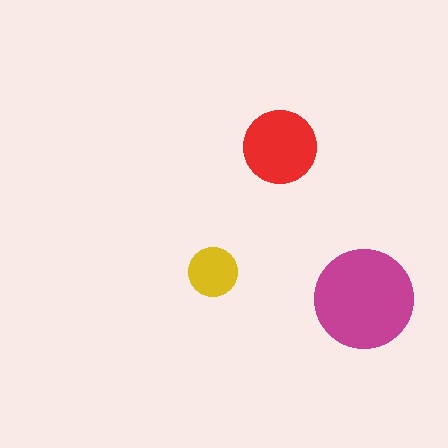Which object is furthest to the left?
The yellow circle is leftmost.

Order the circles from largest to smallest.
the magenta one, the red one, the yellow one.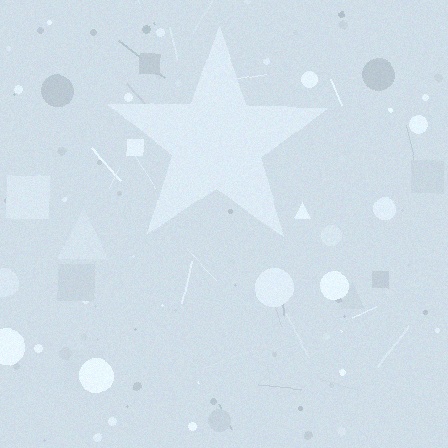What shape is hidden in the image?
A star is hidden in the image.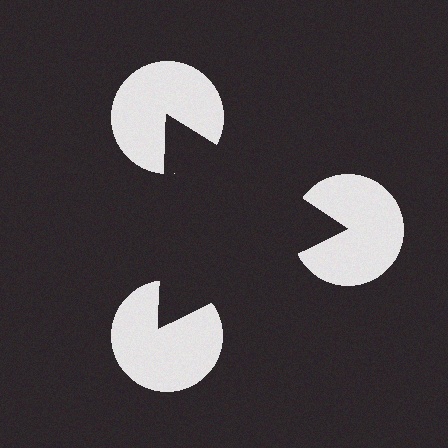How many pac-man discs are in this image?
There are 3 — one at each vertex of the illusory triangle.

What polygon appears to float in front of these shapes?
An illusory triangle — its edges are inferred from the aligned wedge cuts in the pac-man discs, not physically drawn.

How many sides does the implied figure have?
3 sides.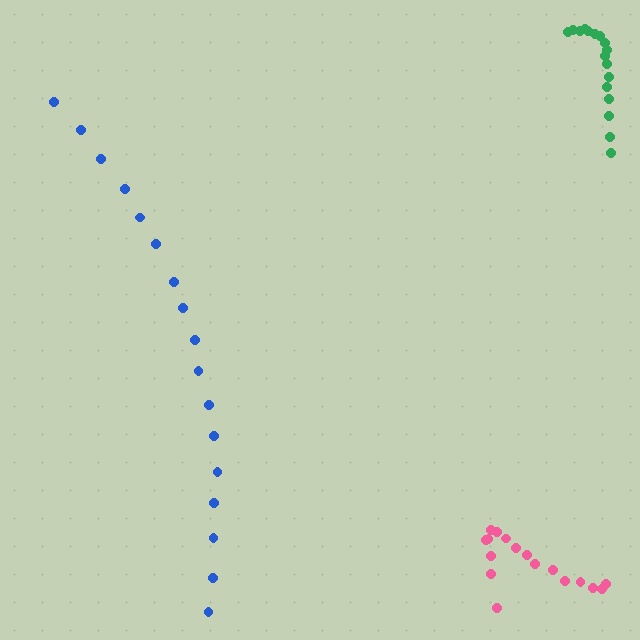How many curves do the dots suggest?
There are 3 distinct paths.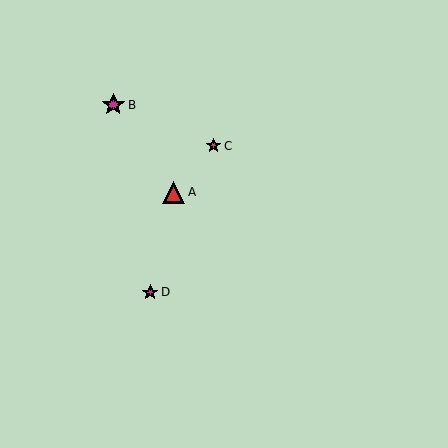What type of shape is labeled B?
Shape B is a magenta star.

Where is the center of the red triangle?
The center of the red triangle is at (174, 192).